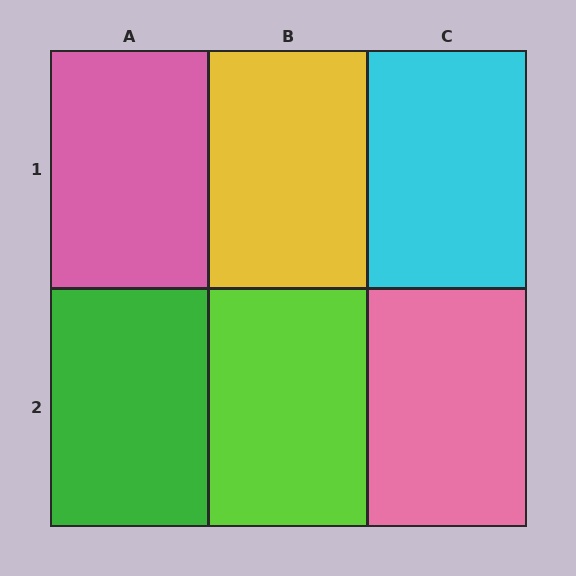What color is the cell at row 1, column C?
Cyan.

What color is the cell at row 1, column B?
Yellow.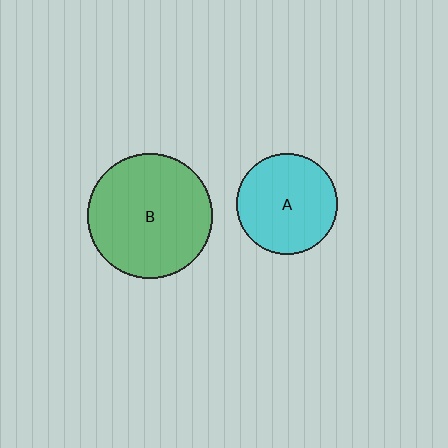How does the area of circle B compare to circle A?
Approximately 1.5 times.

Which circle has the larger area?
Circle B (green).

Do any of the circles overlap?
No, none of the circles overlap.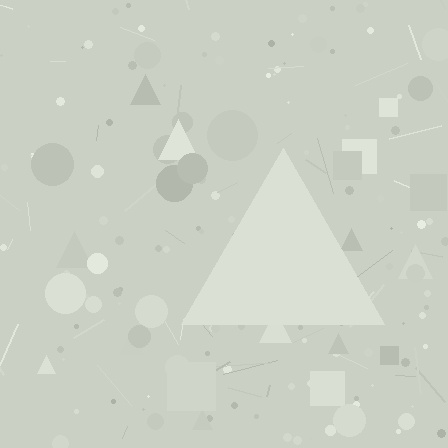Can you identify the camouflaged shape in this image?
The camouflaged shape is a triangle.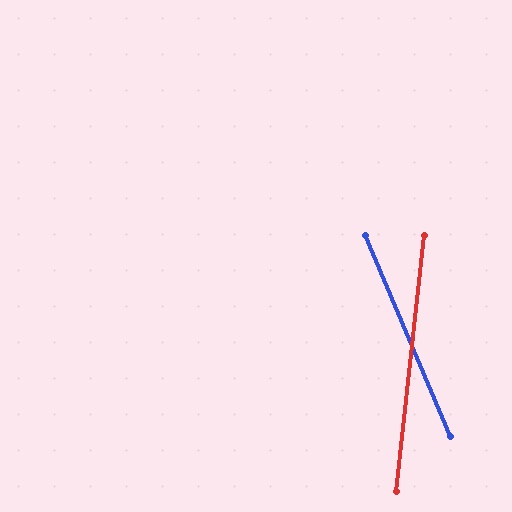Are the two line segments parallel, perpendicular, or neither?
Neither parallel nor perpendicular — they differ by about 29°.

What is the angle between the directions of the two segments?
Approximately 29 degrees.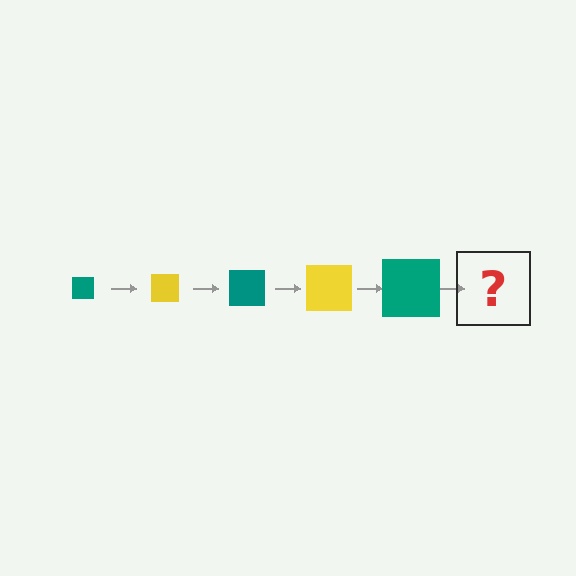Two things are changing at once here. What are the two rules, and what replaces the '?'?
The two rules are that the square grows larger each step and the color cycles through teal and yellow. The '?' should be a yellow square, larger than the previous one.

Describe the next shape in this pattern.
It should be a yellow square, larger than the previous one.